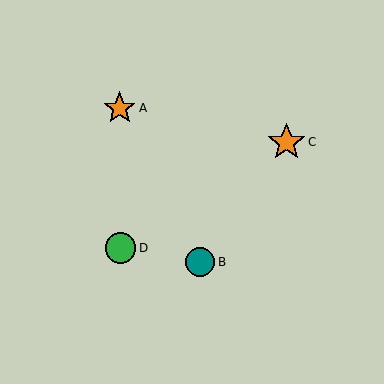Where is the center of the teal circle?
The center of the teal circle is at (200, 262).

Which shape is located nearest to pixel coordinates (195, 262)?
The teal circle (labeled B) at (200, 262) is nearest to that location.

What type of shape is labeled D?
Shape D is a green circle.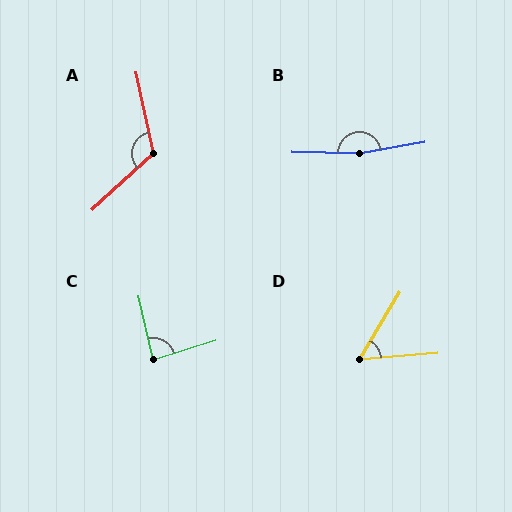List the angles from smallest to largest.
D (55°), C (86°), A (120°), B (169°).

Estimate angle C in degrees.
Approximately 86 degrees.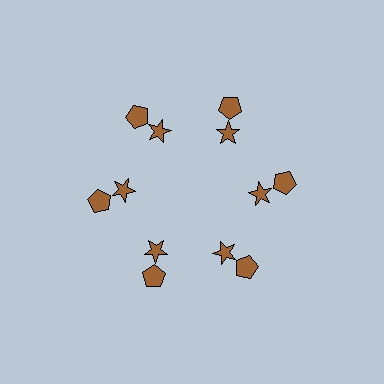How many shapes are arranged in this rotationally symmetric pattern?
There are 12 shapes, arranged in 6 groups of 2.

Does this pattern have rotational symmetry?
Yes, this pattern has 6-fold rotational symmetry. It looks the same after rotating 60 degrees around the center.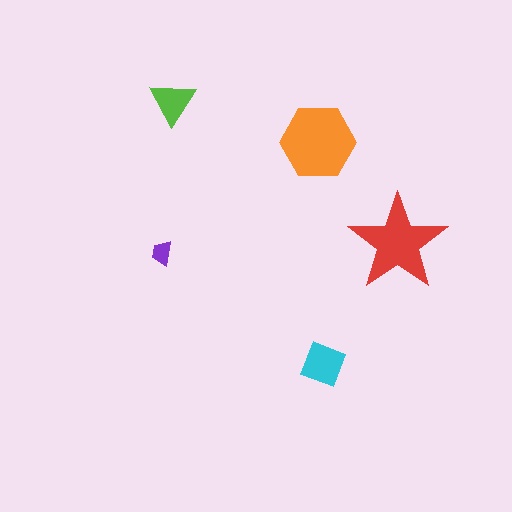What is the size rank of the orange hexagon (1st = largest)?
1st.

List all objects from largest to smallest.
The orange hexagon, the red star, the cyan square, the lime triangle, the purple trapezoid.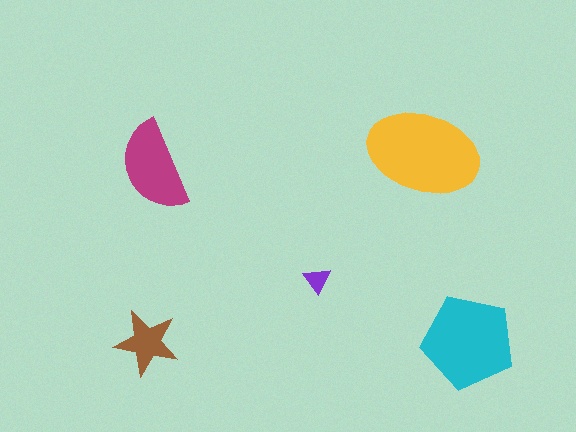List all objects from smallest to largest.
The purple triangle, the brown star, the magenta semicircle, the cyan pentagon, the yellow ellipse.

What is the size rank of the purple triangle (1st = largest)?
5th.